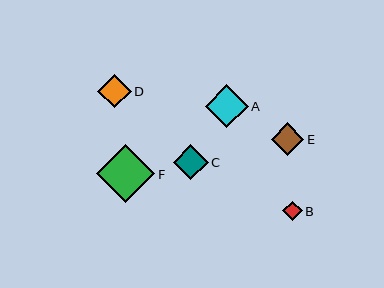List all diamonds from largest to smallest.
From largest to smallest: F, A, C, D, E, B.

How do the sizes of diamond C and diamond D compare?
Diamond C and diamond D are approximately the same size.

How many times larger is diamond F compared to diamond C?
Diamond F is approximately 1.7 times the size of diamond C.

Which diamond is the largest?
Diamond F is the largest with a size of approximately 58 pixels.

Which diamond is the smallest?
Diamond B is the smallest with a size of approximately 20 pixels.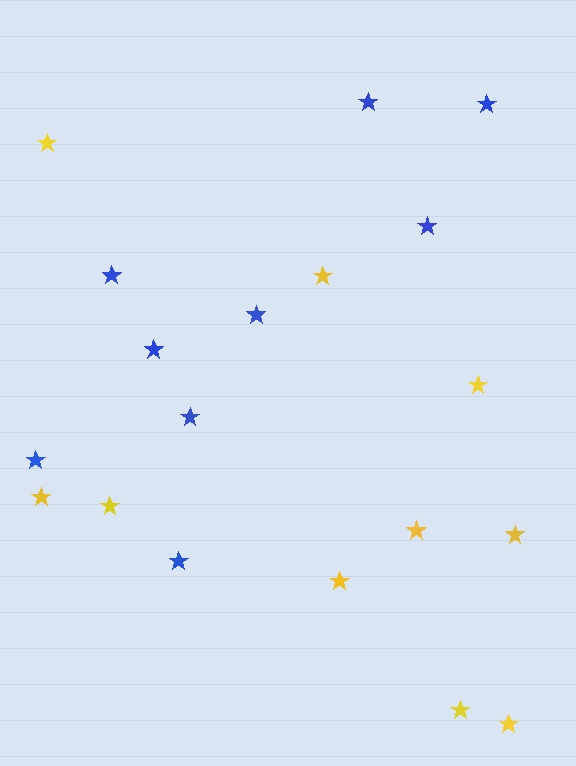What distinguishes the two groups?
There are 2 groups: one group of blue stars (9) and one group of yellow stars (10).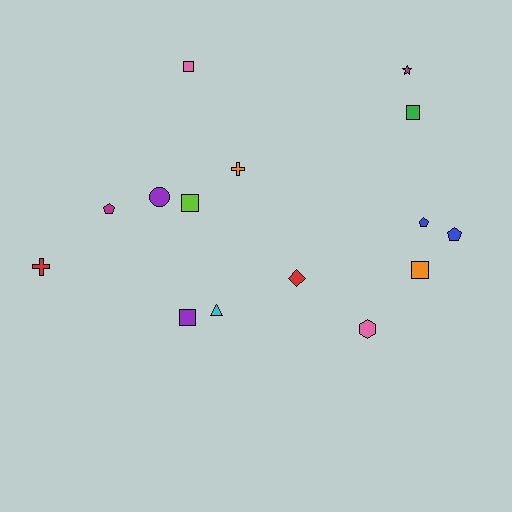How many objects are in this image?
There are 15 objects.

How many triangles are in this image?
There is 1 triangle.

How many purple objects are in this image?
There are 2 purple objects.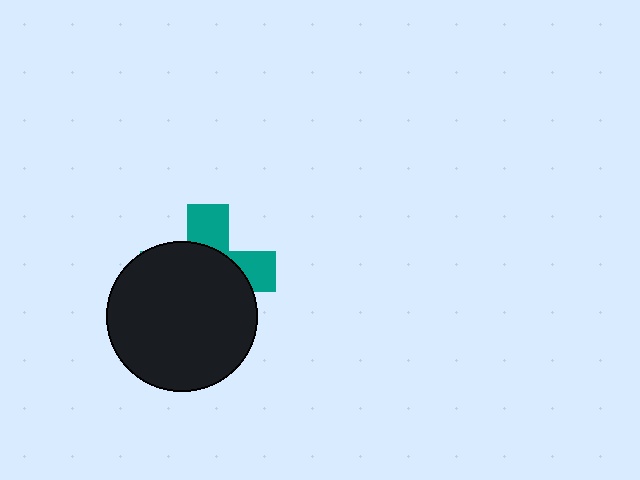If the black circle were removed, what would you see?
You would see the complete teal cross.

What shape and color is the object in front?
The object in front is a black circle.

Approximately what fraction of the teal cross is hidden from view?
Roughly 67% of the teal cross is hidden behind the black circle.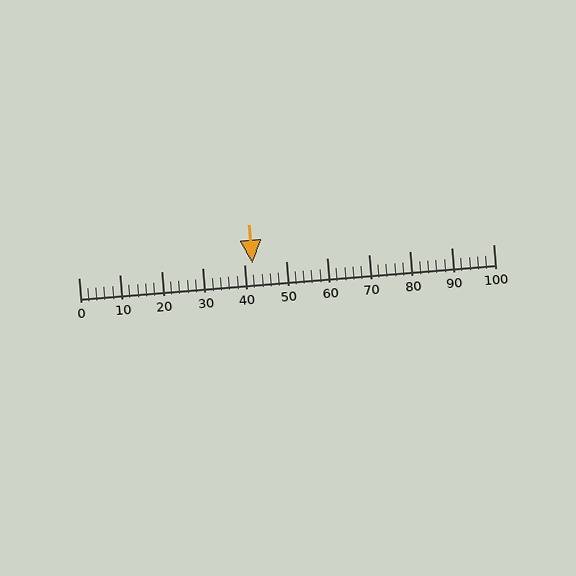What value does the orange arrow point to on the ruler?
The orange arrow points to approximately 42.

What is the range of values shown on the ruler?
The ruler shows values from 0 to 100.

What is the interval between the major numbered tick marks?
The major tick marks are spaced 10 units apart.